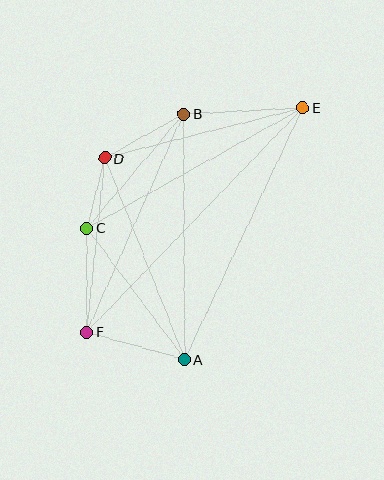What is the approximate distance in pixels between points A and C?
The distance between A and C is approximately 163 pixels.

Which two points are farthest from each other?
Points E and F are farthest from each other.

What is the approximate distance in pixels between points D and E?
The distance between D and E is approximately 205 pixels.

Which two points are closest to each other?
Points C and D are closest to each other.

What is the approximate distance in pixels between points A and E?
The distance between A and E is approximately 279 pixels.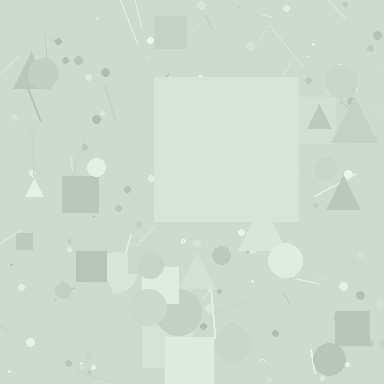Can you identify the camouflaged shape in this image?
The camouflaged shape is a square.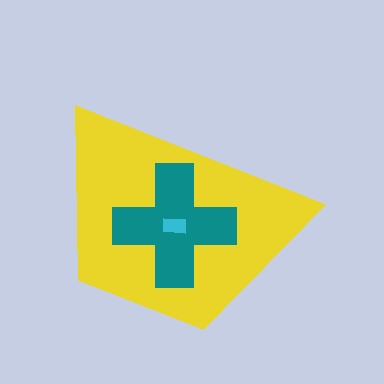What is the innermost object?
The cyan rectangle.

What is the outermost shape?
The yellow trapezoid.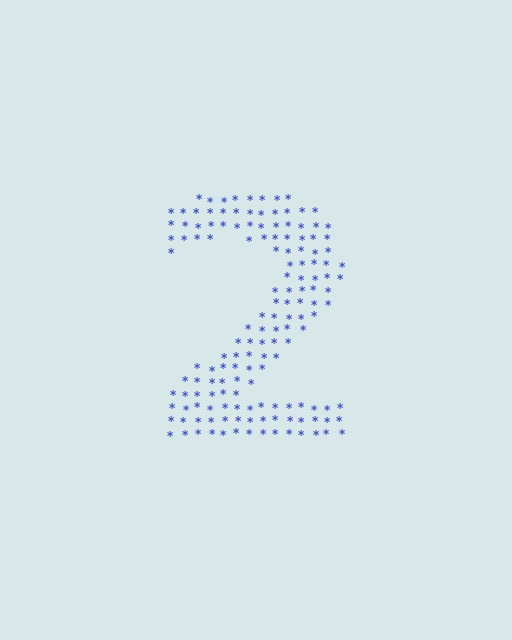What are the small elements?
The small elements are asterisks.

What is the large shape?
The large shape is the digit 2.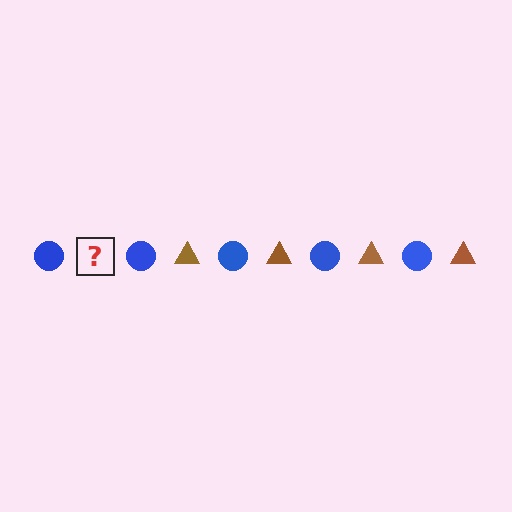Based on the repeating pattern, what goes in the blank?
The blank should be a brown triangle.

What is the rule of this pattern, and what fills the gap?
The rule is that the pattern alternates between blue circle and brown triangle. The gap should be filled with a brown triangle.